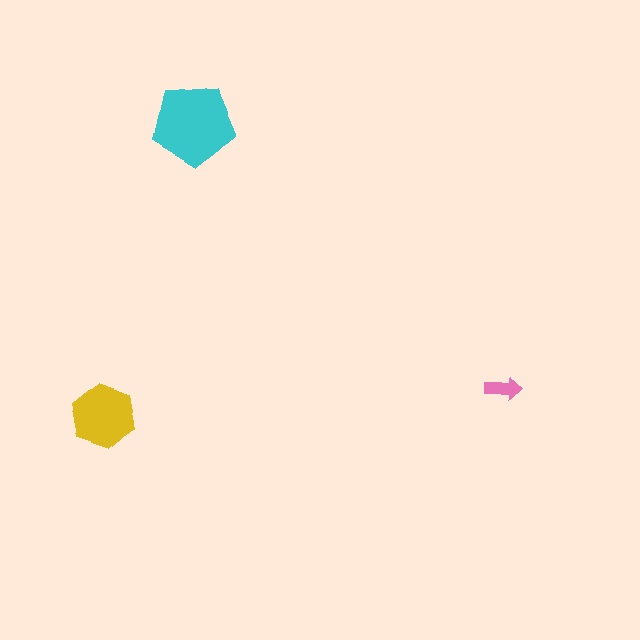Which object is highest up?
The cyan pentagon is topmost.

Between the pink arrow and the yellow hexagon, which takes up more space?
The yellow hexagon.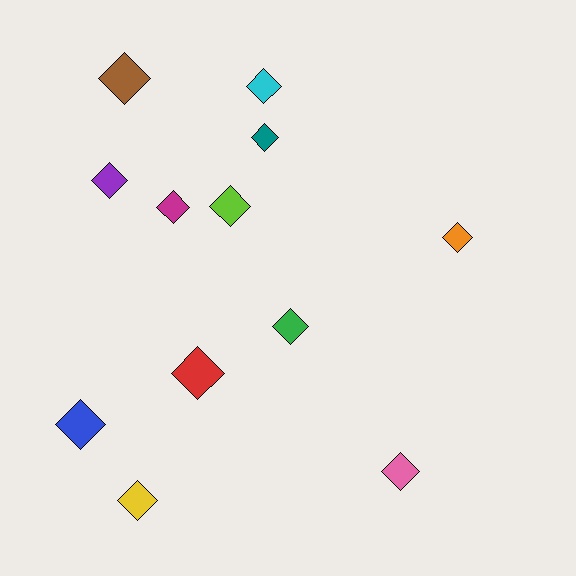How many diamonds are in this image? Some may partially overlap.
There are 12 diamonds.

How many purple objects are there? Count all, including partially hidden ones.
There is 1 purple object.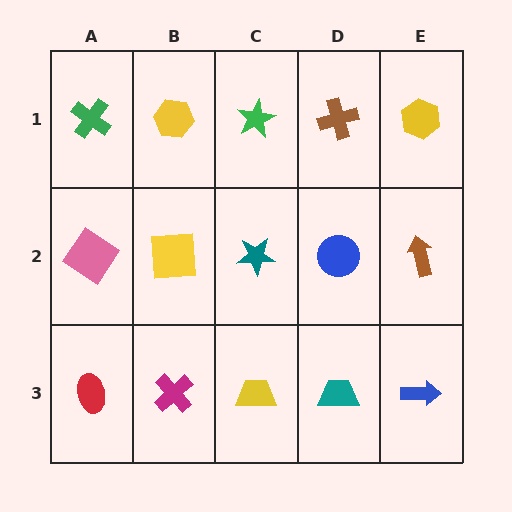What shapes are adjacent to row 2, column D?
A brown cross (row 1, column D), a teal trapezoid (row 3, column D), a teal star (row 2, column C), a brown arrow (row 2, column E).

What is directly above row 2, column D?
A brown cross.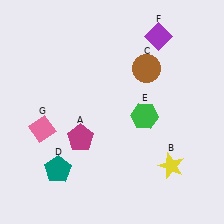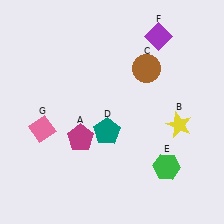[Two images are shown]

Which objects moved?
The objects that moved are: the yellow star (B), the teal pentagon (D), the green hexagon (E).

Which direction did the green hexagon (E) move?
The green hexagon (E) moved down.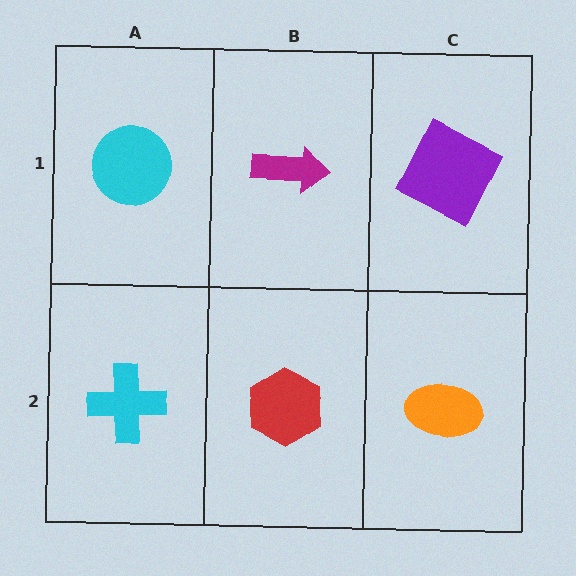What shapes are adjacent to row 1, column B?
A red hexagon (row 2, column B), a cyan circle (row 1, column A), a purple square (row 1, column C).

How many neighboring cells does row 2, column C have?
2.